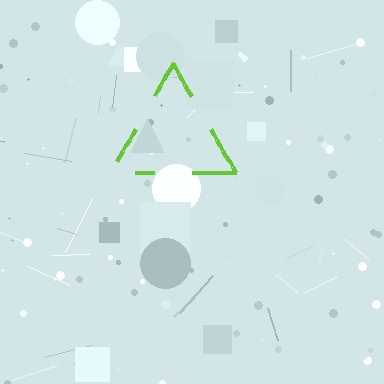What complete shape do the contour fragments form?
The contour fragments form a triangle.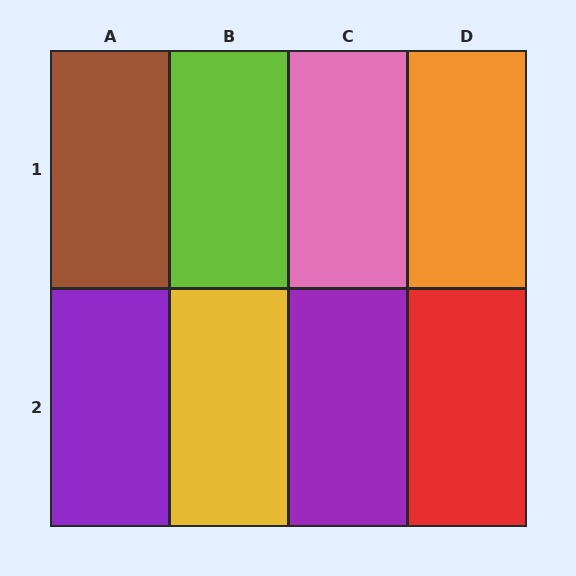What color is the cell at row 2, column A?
Purple.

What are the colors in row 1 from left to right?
Brown, lime, pink, orange.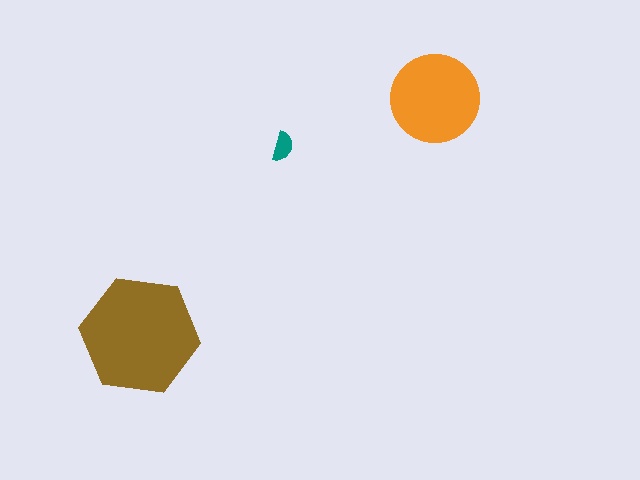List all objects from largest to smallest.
The brown hexagon, the orange circle, the teal semicircle.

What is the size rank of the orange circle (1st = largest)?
2nd.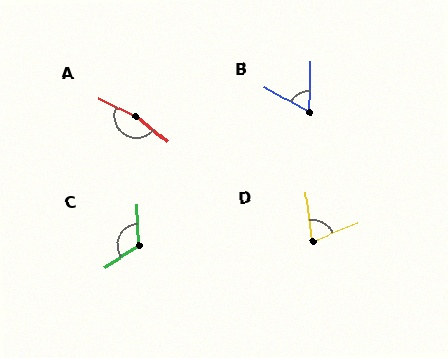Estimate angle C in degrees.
Approximately 118 degrees.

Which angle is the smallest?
B, at approximately 63 degrees.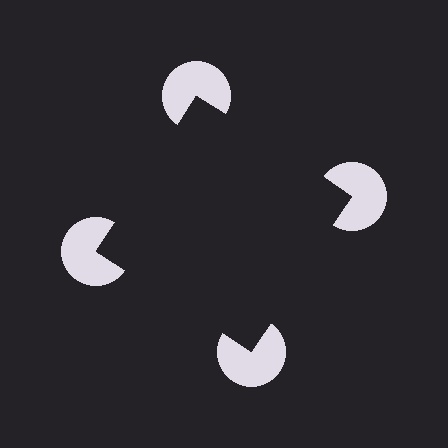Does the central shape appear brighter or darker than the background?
It typically appears slightly darker than the background, even though no actual brightness change is drawn.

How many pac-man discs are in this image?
There are 4 — one at each vertex of the illusory square.